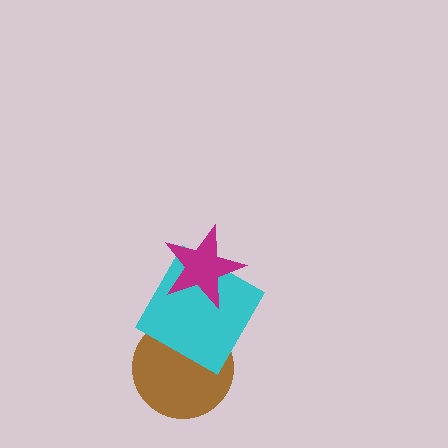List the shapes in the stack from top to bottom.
From top to bottom: the magenta star, the cyan square, the brown circle.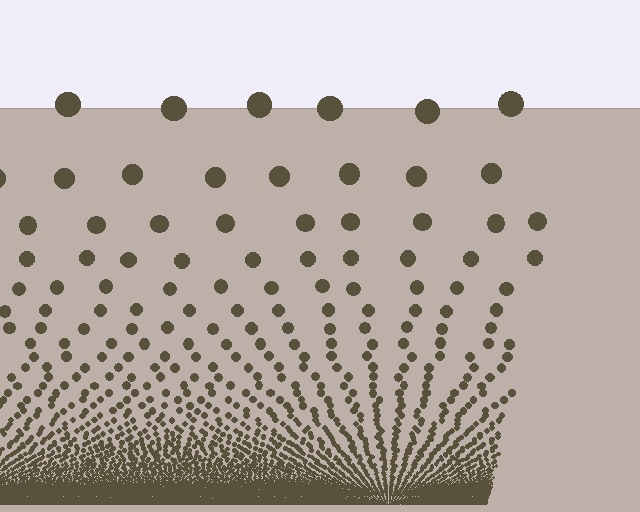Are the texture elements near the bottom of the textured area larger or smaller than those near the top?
Smaller. The gradient is inverted — elements near the bottom are smaller and denser.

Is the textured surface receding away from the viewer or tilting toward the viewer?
The surface appears to tilt toward the viewer. Texture elements get larger and sparser toward the top.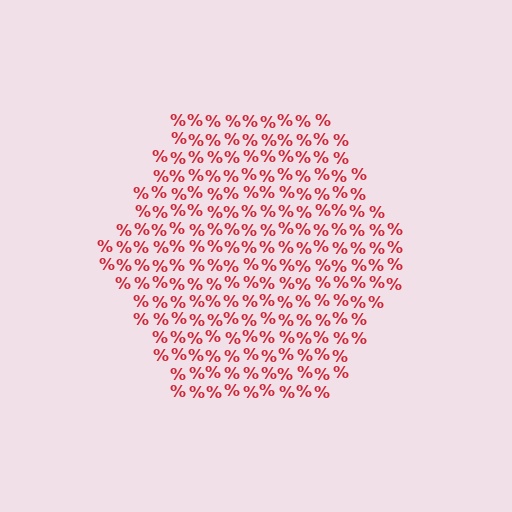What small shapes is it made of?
It is made of small percent signs.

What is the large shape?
The large shape is a hexagon.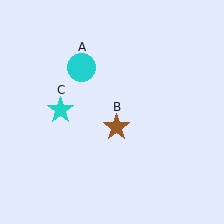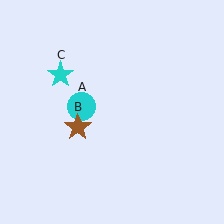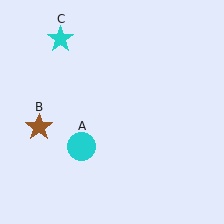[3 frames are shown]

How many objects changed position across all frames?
3 objects changed position: cyan circle (object A), brown star (object B), cyan star (object C).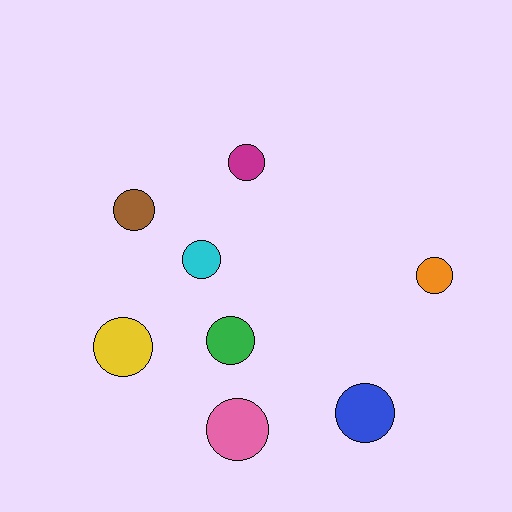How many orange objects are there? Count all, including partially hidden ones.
There is 1 orange object.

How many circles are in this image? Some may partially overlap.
There are 8 circles.